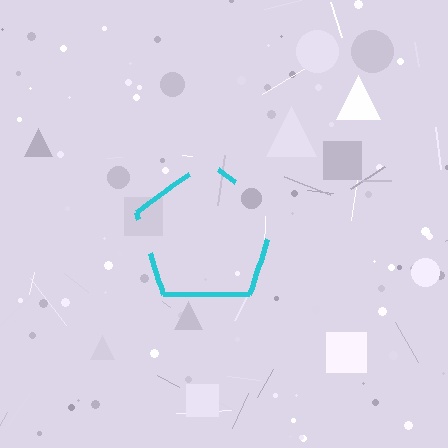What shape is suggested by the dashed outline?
The dashed outline suggests a pentagon.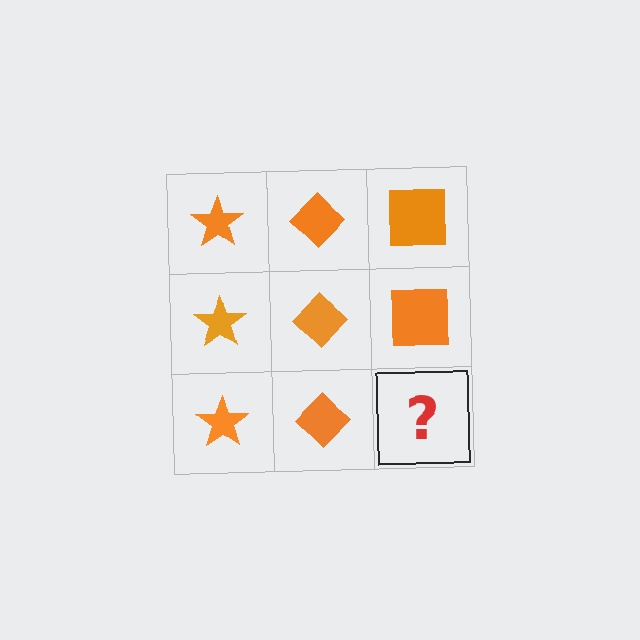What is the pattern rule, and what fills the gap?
The rule is that each column has a consistent shape. The gap should be filled with an orange square.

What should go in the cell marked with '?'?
The missing cell should contain an orange square.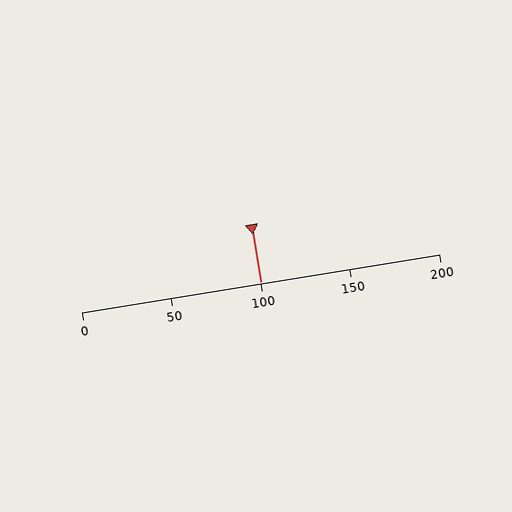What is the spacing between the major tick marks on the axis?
The major ticks are spaced 50 apart.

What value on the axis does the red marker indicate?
The marker indicates approximately 100.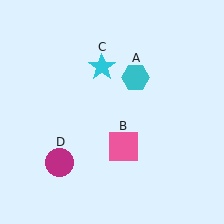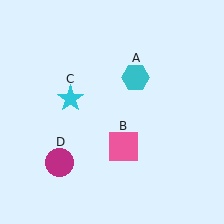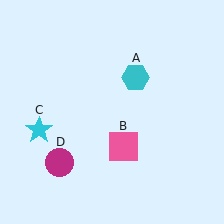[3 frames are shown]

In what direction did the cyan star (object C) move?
The cyan star (object C) moved down and to the left.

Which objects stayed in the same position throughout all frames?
Cyan hexagon (object A) and pink square (object B) and magenta circle (object D) remained stationary.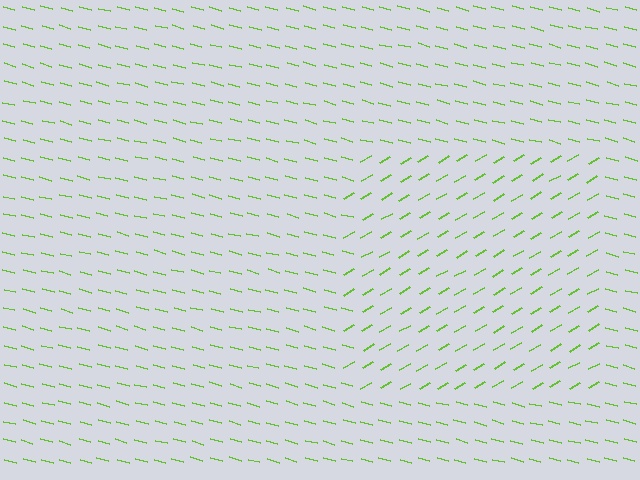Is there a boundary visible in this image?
Yes, there is a texture boundary formed by a change in line orientation.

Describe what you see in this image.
The image is filled with small lime line segments. A rectangle region in the image has lines oriented differently from the surrounding lines, creating a visible texture boundary.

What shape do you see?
I see a rectangle.